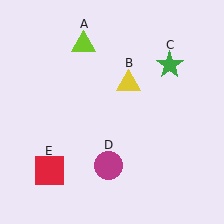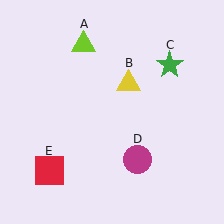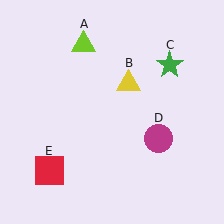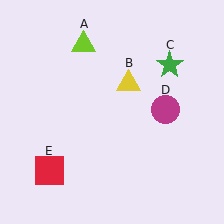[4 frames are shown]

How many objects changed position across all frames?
1 object changed position: magenta circle (object D).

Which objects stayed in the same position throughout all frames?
Lime triangle (object A) and yellow triangle (object B) and green star (object C) and red square (object E) remained stationary.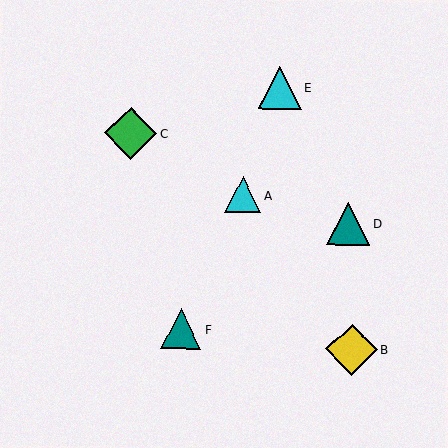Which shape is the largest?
The green diamond (labeled C) is the largest.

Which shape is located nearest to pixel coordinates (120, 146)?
The green diamond (labeled C) at (131, 134) is nearest to that location.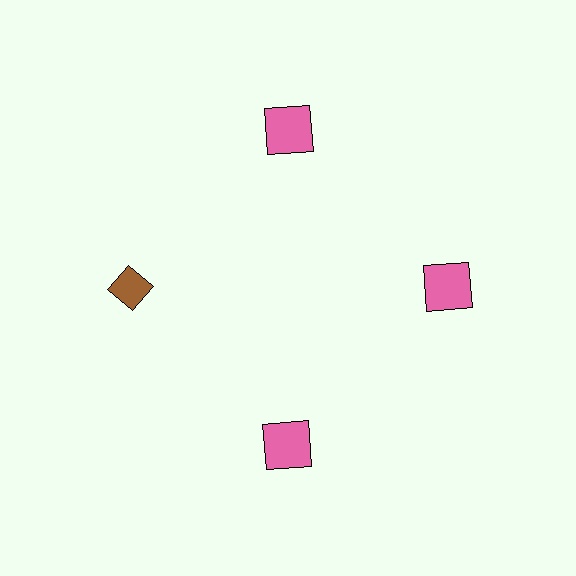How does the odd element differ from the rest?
It differs in both color (brown instead of pink) and shape (diamond instead of square).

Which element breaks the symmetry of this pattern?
The brown diamond at roughly the 9 o'clock position breaks the symmetry. All other shapes are pink squares.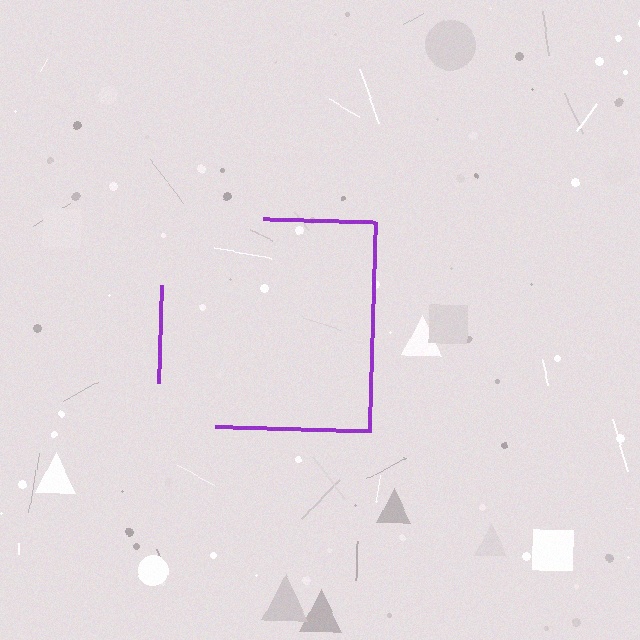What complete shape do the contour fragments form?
The contour fragments form a square.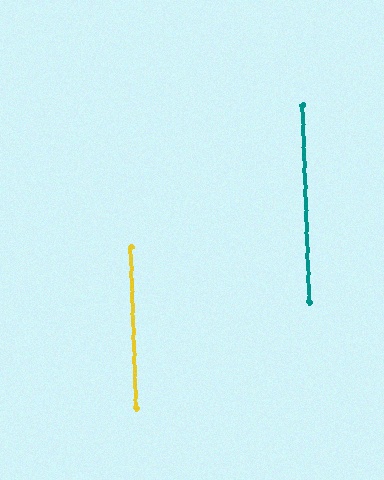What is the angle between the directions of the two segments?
Approximately 0 degrees.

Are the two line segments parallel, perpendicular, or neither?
Parallel — their directions differ by only 0.0°.